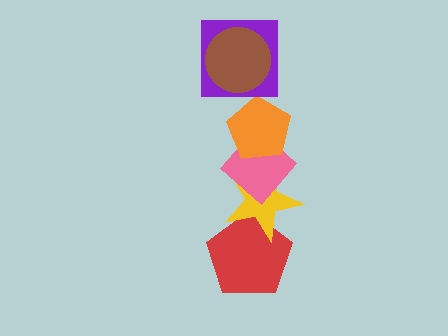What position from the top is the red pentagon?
The red pentagon is 6th from the top.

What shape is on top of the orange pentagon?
The purple square is on top of the orange pentagon.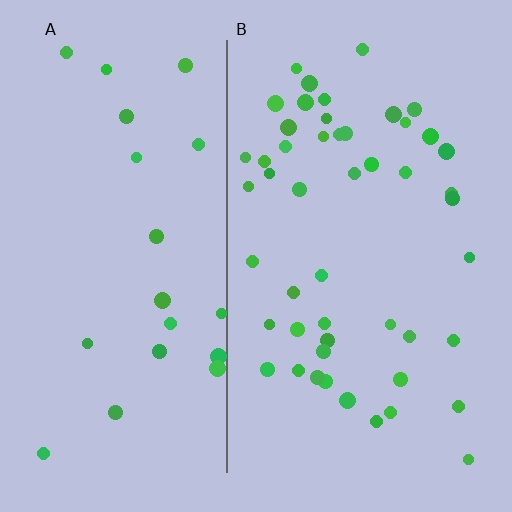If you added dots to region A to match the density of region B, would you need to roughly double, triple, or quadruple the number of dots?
Approximately double.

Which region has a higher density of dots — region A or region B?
B (the right).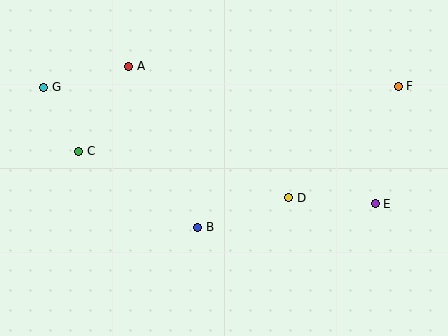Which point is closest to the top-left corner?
Point G is closest to the top-left corner.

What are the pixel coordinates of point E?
Point E is at (375, 204).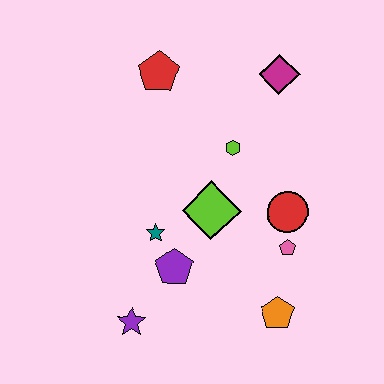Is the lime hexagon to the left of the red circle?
Yes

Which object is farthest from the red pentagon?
The orange pentagon is farthest from the red pentagon.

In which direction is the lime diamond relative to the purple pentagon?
The lime diamond is above the purple pentagon.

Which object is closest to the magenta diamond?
The lime hexagon is closest to the magenta diamond.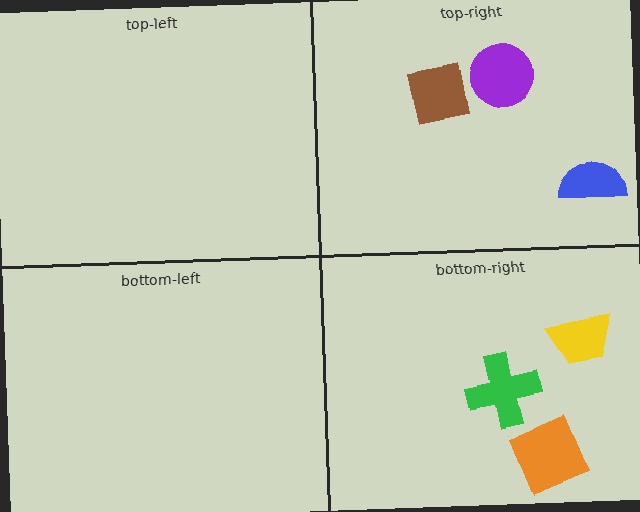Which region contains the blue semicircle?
The top-right region.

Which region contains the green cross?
The bottom-right region.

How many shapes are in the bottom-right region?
3.